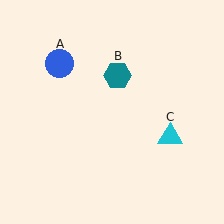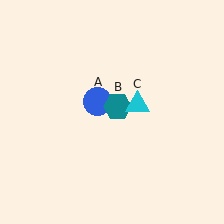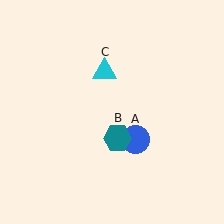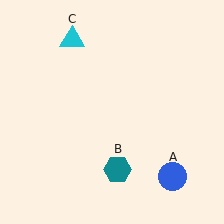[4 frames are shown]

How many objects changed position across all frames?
3 objects changed position: blue circle (object A), teal hexagon (object B), cyan triangle (object C).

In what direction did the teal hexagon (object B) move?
The teal hexagon (object B) moved down.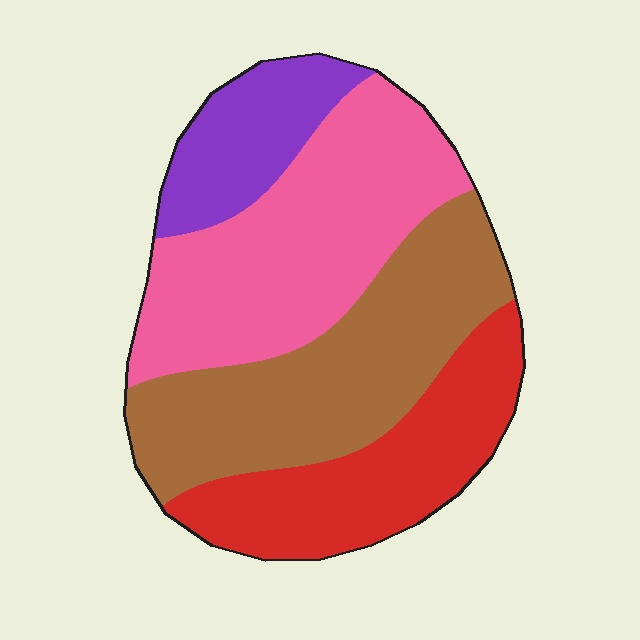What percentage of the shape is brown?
Brown takes up between a quarter and a half of the shape.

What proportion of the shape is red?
Red takes up between a sixth and a third of the shape.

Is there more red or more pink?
Pink.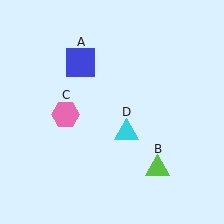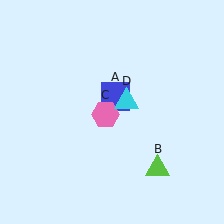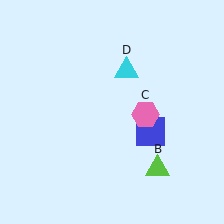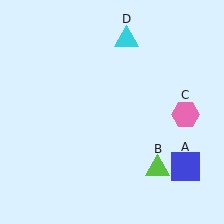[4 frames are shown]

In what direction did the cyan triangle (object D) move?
The cyan triangle (object D) moved up.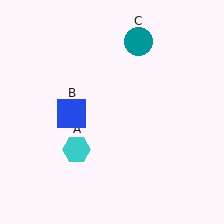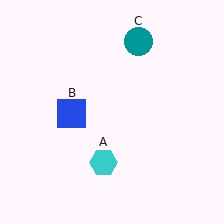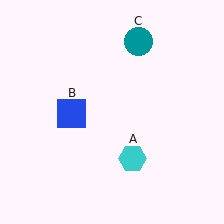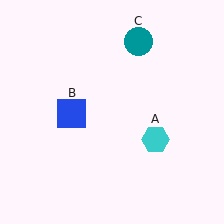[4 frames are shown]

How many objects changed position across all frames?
1 object changed position: cyan hexagon (object A).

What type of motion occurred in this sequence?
The cyan hexagon (object A) rotated counterclockwise around the center of the scene.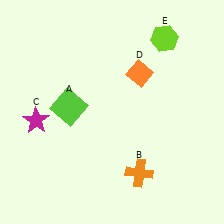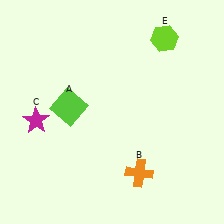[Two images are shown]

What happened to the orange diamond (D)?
The orange diamond (D) was removed in Image 2. It was in the top-right area of Image 1.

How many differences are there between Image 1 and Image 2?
There is 1 difference between the two images.